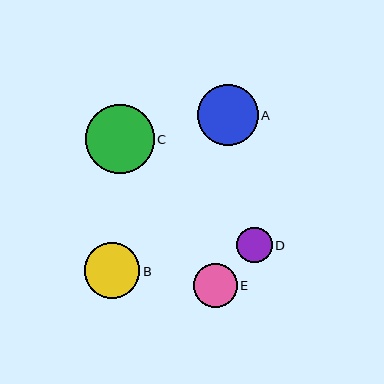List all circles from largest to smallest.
From largest to smallest: C, A, B, E, D.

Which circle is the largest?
Circle C is the largest with a size of approximately 69 pixels.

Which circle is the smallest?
Circle D is the smallest with a size of approximately 36 pixels.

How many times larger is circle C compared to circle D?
Circle C is approximately 1.9 times the size of circle D.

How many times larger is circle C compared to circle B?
Circle C is approximately 1.2 times the size of circle B.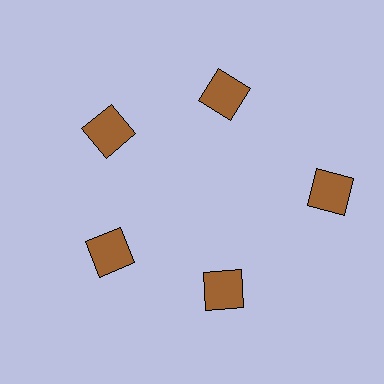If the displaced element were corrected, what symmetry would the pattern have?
It would have 5-fold rotational symmetry — the pattern would map onto itself every 72 degrees.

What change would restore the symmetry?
The symmetry would be restored by moving it inward, back onto the ring so that all 5 squares sit at equal angles and equal distance from the center.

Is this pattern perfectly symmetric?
No. The 5 brown squares are arranged in a ring, but one element near the 3 o'clock position is pushed outward from the center, breaking the 5-fold rotational symmetry.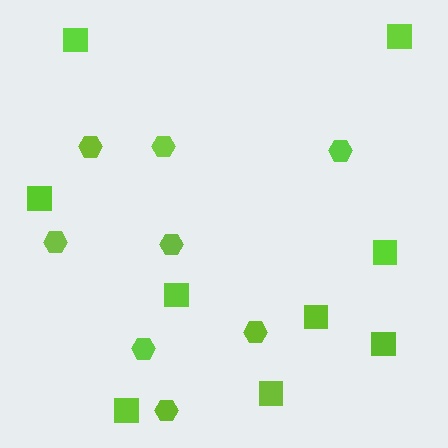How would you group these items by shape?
There are 2 groups: one group of hexagons (8) and one group of squares (9).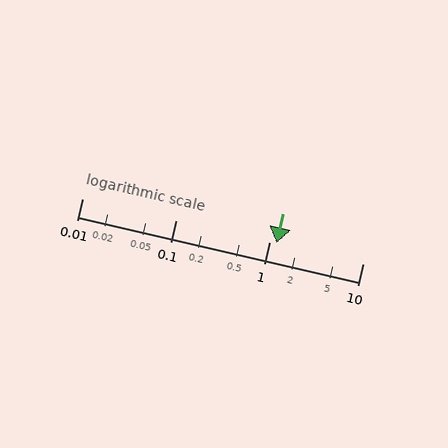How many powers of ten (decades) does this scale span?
The scale spans 3 decades, from 0.01 to 10.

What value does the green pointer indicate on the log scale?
The pointer indicates approximately 1.2.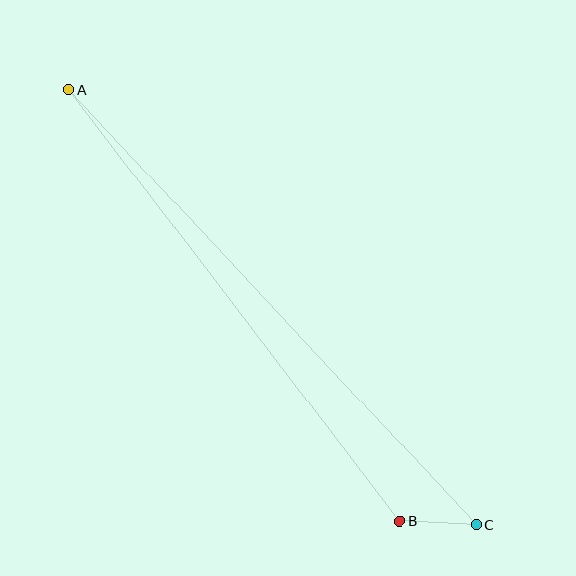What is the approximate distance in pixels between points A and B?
The distance between A and B is approximately 544 pixels.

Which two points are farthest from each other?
Points A and C are farthest from each other.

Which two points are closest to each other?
Points B and C are closest to each other.